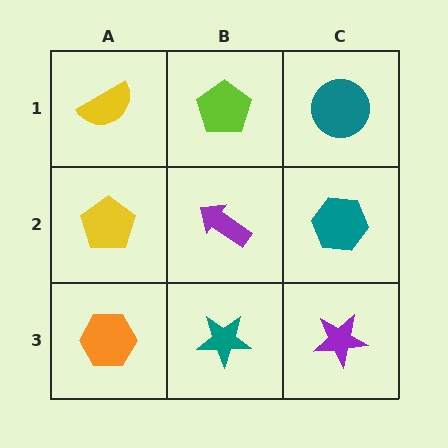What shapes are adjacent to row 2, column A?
A yellow semicircle (row 1, column A), an orange hexagon (row 3, column A), a purple arrow (row 2, column B).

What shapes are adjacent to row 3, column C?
A teal hexagon (row 2, column C), a teal star (row 3, column B).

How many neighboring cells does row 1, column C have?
2.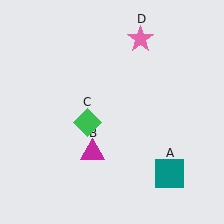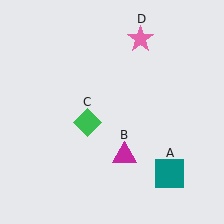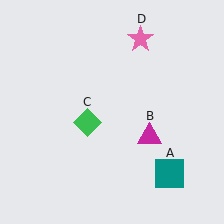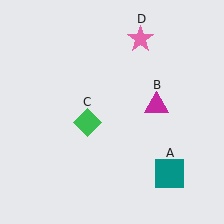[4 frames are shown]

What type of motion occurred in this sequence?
The magenta triangle (object B) rotated counterclockwise around the center of the scene.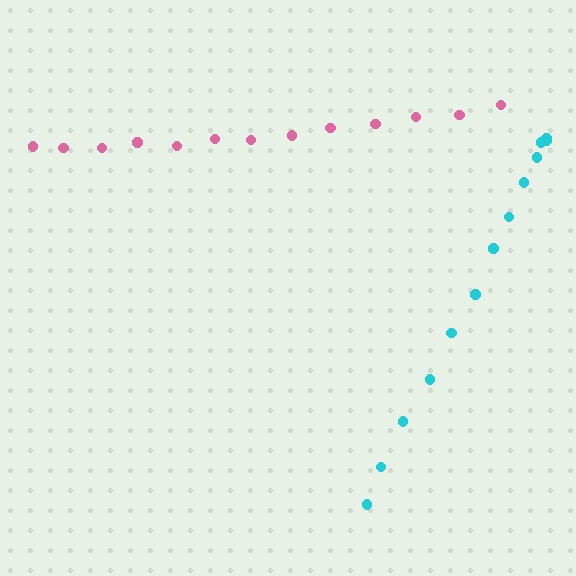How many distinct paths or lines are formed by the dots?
There are 2 distinct paths.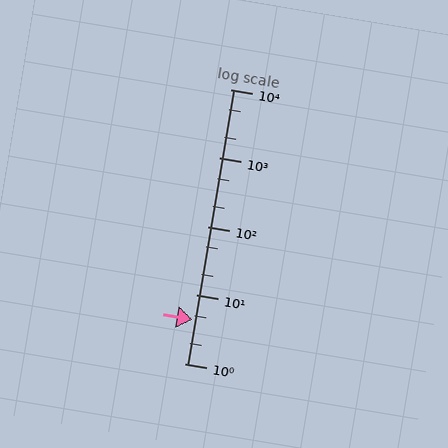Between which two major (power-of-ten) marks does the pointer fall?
The pointer is between 1 and 10.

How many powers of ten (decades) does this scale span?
The scale spans 4 decades, from 1 to 10000.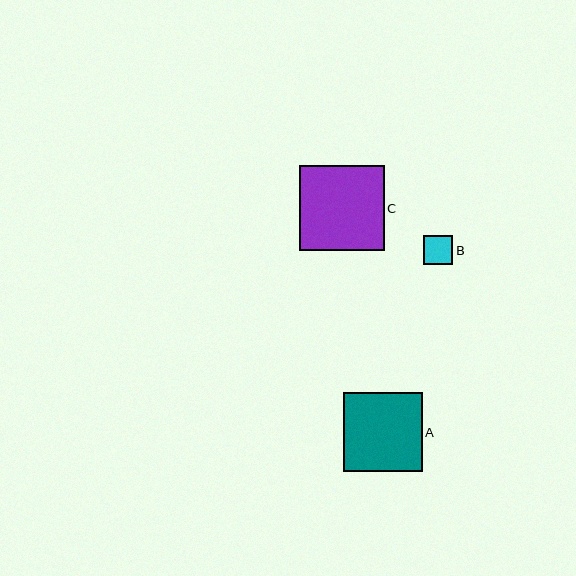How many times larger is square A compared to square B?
Square A is approximately 2.7 times the size of square B.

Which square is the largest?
Square C is the largest with a size of approximately 85 pixels.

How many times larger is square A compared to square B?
Square A is approximately 2.7 times the size of square B.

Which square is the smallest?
Square B is the smallest with a size of approximately 29 pixels.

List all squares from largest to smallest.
From largest to smallest: C, A, B.